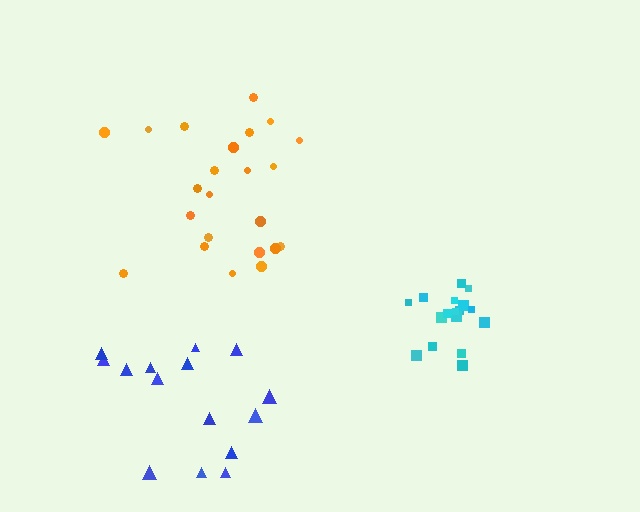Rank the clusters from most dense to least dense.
cyan, blue, orange.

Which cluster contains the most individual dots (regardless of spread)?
Orange (23).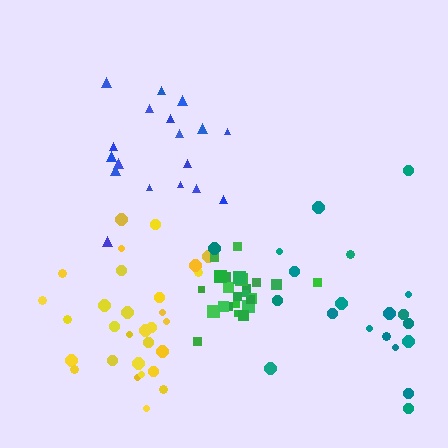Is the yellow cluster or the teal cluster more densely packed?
Yellow.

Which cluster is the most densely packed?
Green.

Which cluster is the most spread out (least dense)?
Teal.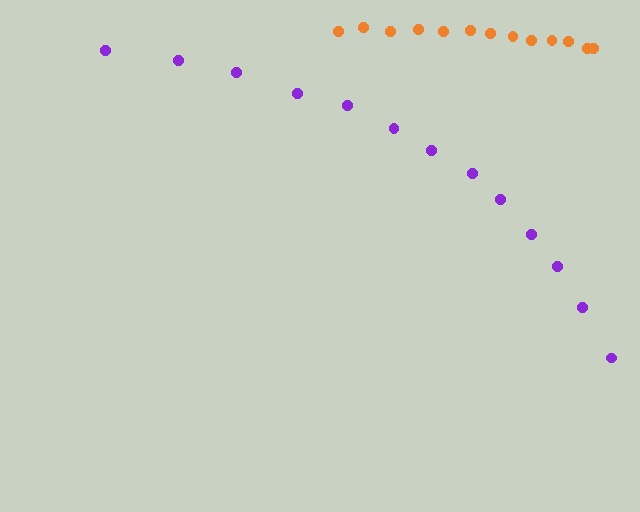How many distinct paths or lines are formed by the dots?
There are 2 distinct paths.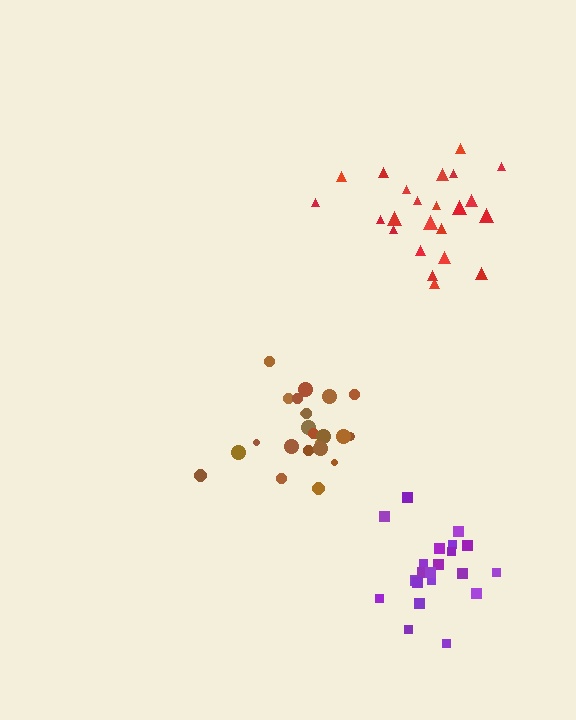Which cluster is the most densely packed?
Purple.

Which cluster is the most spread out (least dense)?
Red.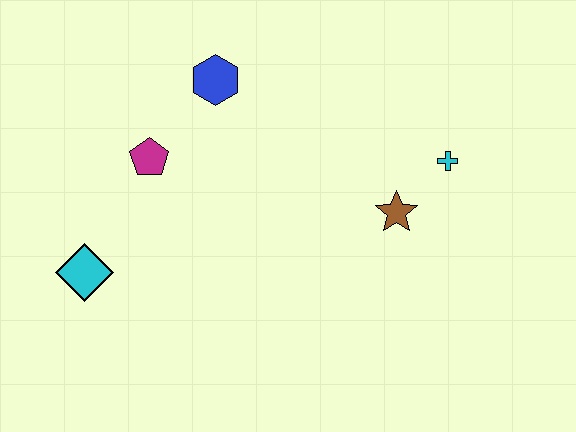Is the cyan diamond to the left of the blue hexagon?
Yes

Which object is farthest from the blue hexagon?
The cyan cross is farthest from the blue hexagon.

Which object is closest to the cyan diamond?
The magenta pentagon is closest to the cyan diamond.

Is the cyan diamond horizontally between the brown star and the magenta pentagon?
No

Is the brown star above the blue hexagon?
No